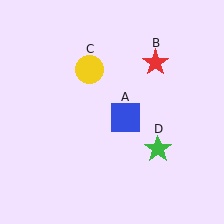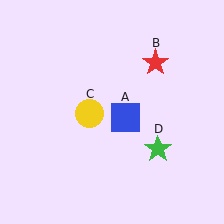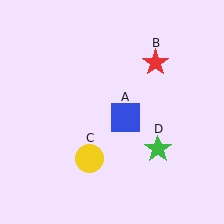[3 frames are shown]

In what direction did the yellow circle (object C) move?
The yellow circle (object C) moved down.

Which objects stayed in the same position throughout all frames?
Blue square (object A) and red star (object B) and green star (object D) remained stationary.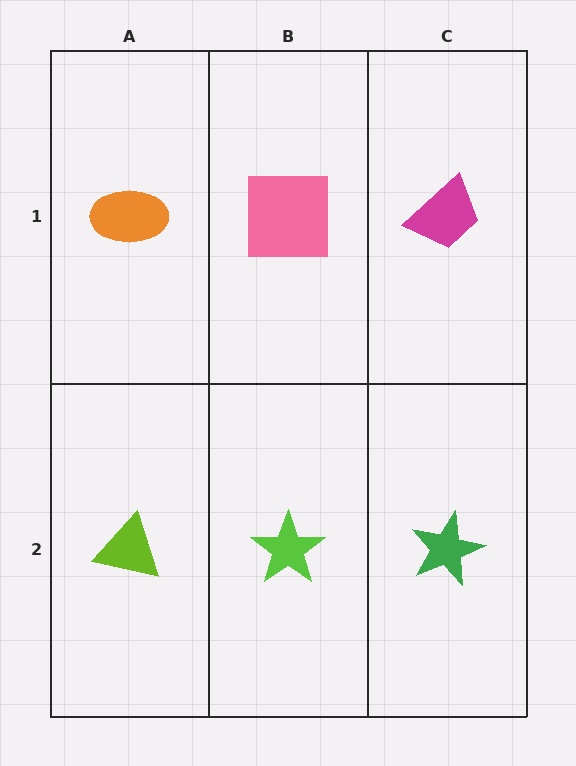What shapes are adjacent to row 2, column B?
A pink square (row 1, column B), a lime triangle (row 2, column A), a green star (row 2, column C).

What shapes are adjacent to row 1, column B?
A lime star (row 2, column B), an orange ellipse (row 1, column A), a magenta trapezoid (row 1, column C).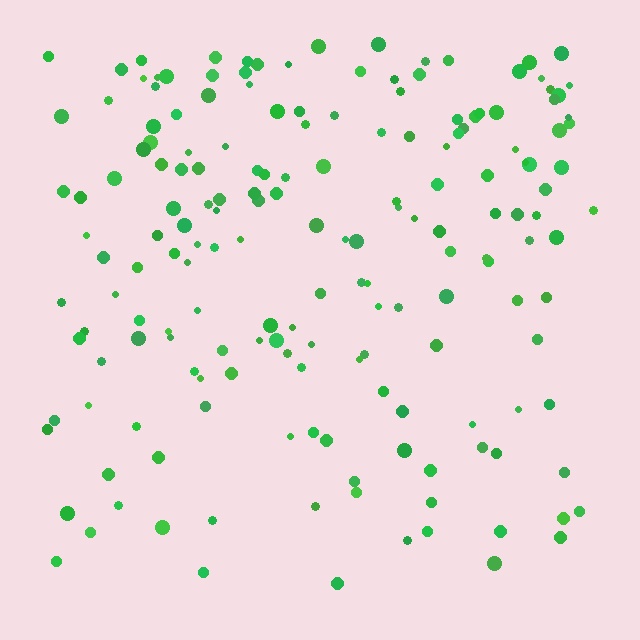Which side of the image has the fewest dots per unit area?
The bottom.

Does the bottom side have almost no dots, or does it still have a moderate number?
Still a moderate number, just noticeably fewer than the top.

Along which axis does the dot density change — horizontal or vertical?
Vertical.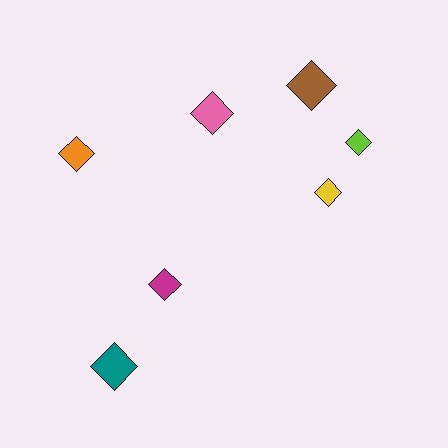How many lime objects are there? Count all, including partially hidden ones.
There is 1 lime object.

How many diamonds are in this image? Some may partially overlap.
There are 7 diamonds.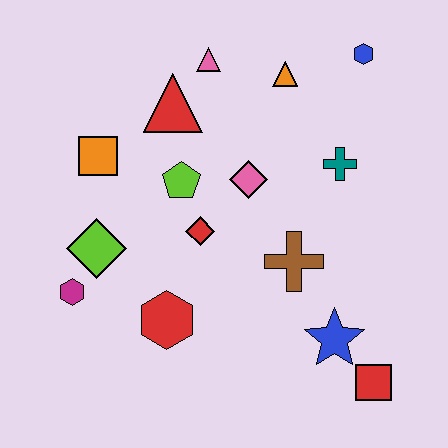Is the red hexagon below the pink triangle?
Yes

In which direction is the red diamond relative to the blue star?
The red diamond is to the left of the blue star.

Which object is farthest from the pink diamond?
The red square is farthest from the pink diamond.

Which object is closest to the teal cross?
The pink diamond is closest to the teal cross.